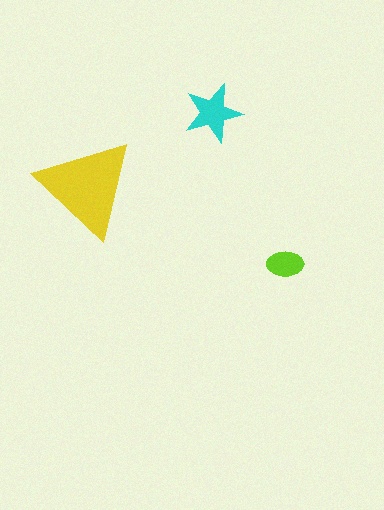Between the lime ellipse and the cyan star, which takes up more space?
The cyan star.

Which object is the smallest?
The lime ellipse.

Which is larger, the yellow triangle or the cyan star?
The yellow triangle.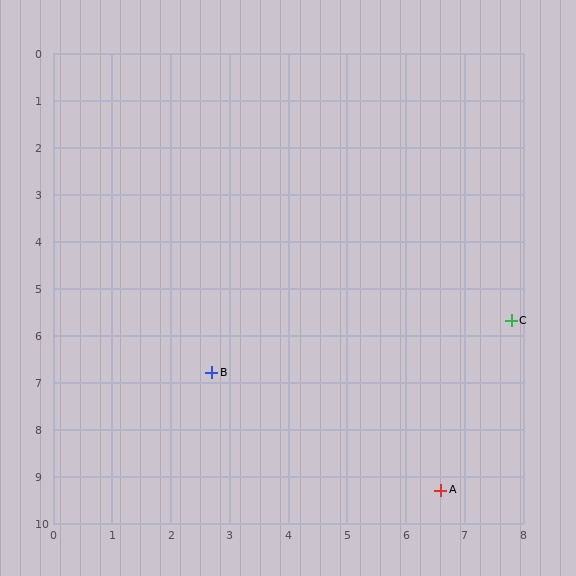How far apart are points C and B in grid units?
Points C and B are about 5.2 grid units apart.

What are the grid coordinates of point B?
Point B is at approximately (2.7, 6.8).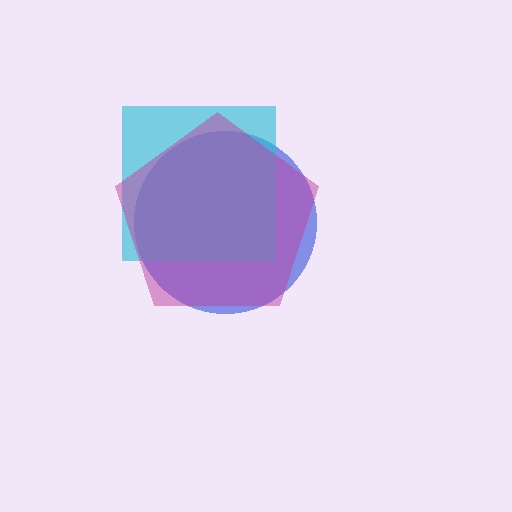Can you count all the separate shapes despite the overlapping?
Yes, there are 3 separate shapes.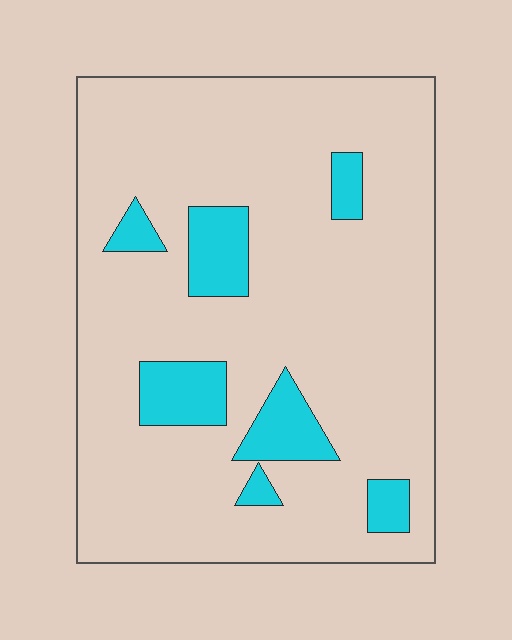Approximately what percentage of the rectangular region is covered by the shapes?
Approximately 15%.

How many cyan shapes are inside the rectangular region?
7.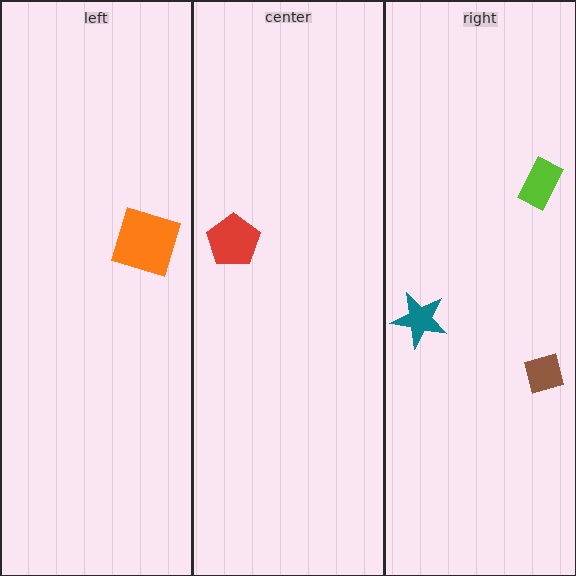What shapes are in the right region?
The teal star, the lime rectangle, the brown diamond.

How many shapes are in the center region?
1.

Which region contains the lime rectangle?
The right region.